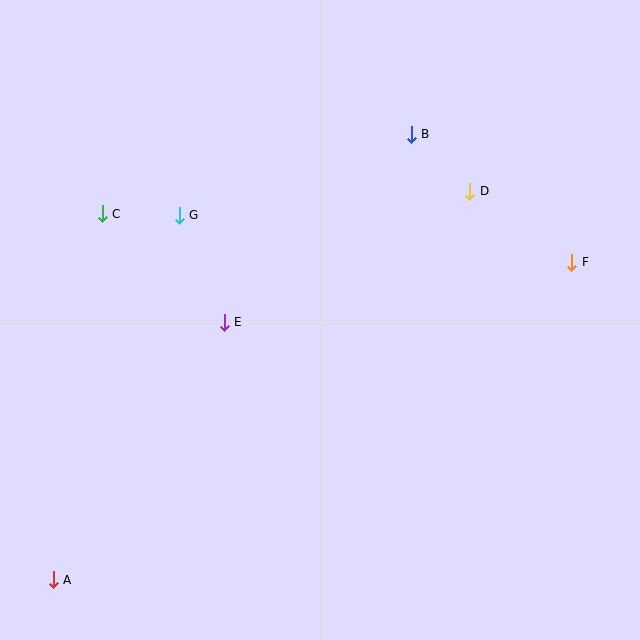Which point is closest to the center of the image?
Point E at (224, 322) is closest to the center.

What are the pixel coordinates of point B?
Point B is at (411, 134).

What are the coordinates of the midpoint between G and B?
The midpoint between G and B is at (295, 175).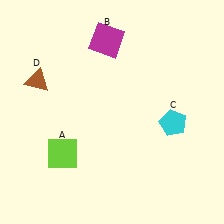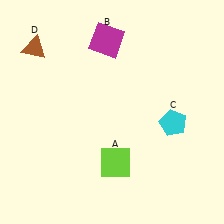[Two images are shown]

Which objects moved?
The objects that moved are: the lime square (A), the brown triangle (D).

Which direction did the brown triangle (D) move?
The brown triangle (D) moved up.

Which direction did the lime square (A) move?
The lime square (A) moved right.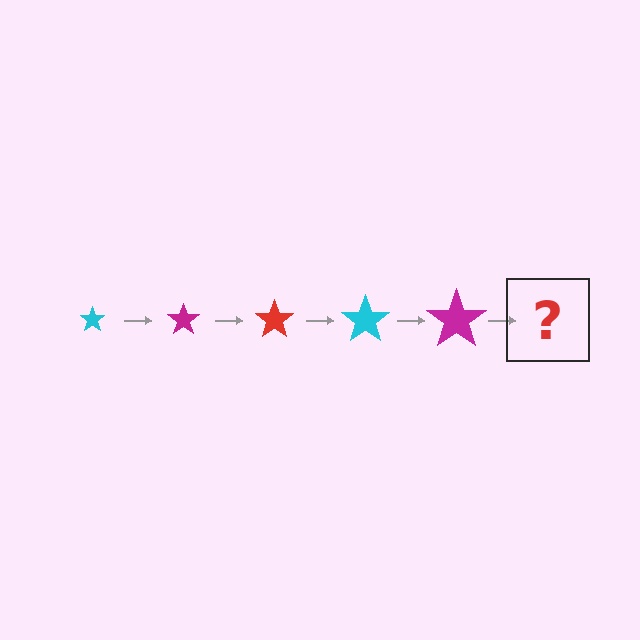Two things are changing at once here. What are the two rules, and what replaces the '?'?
The two rules are that the star grows larger each step and the color cycles through cyan, magenta, and red. The '?' should be a red star, larger than the previous one.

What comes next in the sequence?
The next element should be a red star, larger than the previous one.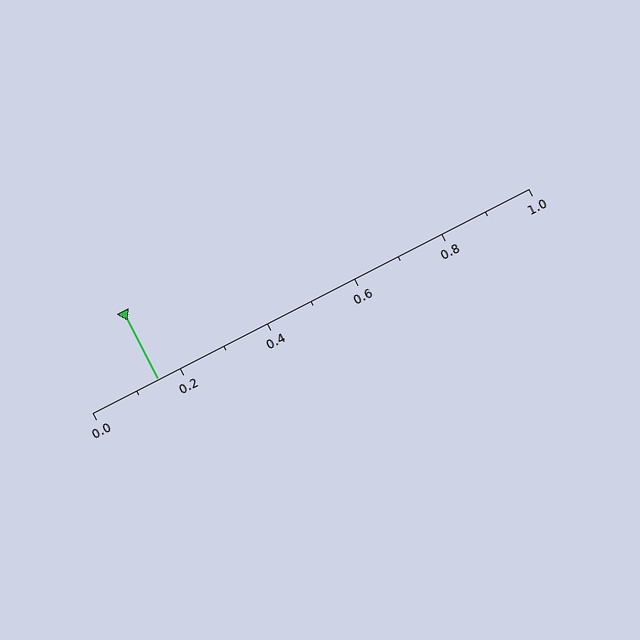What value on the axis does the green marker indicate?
The marker indicates approximately 0.15.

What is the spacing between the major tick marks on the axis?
The major ticks are spaced 0.2 apart.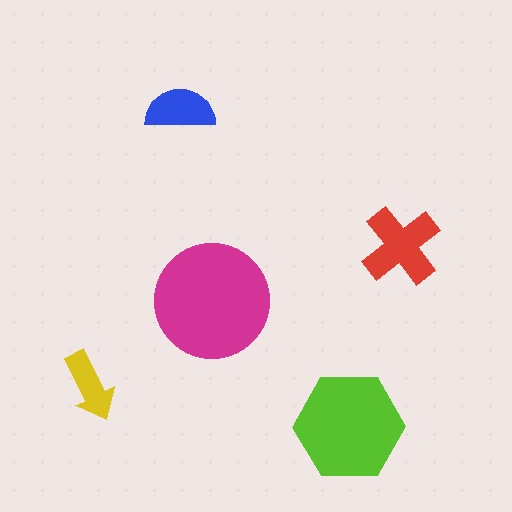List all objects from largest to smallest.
The magenta circle, the lime hexagon, the red cross, the blue semicircle, the yellow arrow.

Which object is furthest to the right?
The red cross is rightmost.